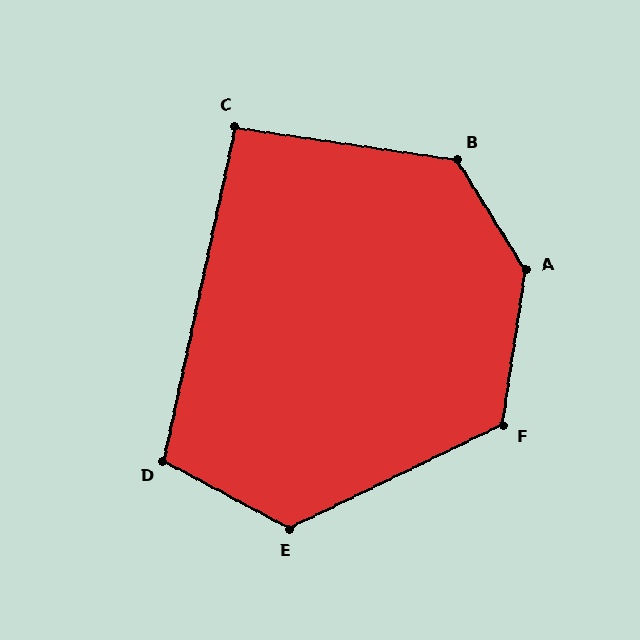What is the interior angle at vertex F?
Approximately 124 degrees (obtuse).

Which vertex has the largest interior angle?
A, at approximately 140 degrees.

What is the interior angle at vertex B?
Approximately 130 degrees (obtuse).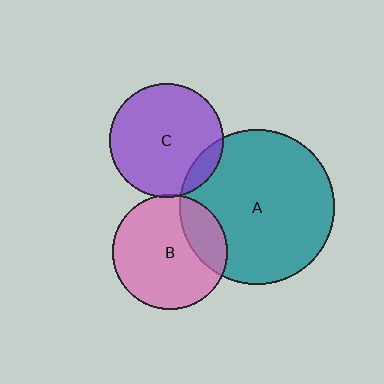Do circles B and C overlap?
Yes.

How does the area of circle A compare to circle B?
Approximately 1.8 times.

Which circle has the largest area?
Circle A (teal).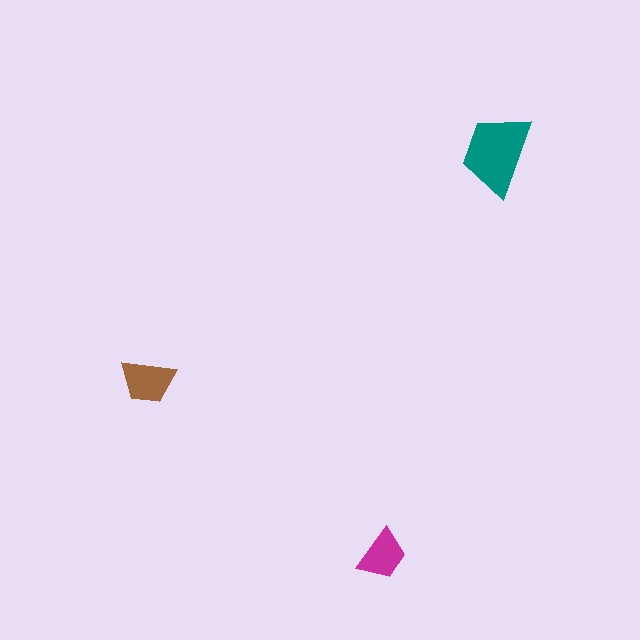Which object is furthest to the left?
The brown trapezoid is leftmost.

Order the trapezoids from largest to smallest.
the teal one, the brown one, the magenta one.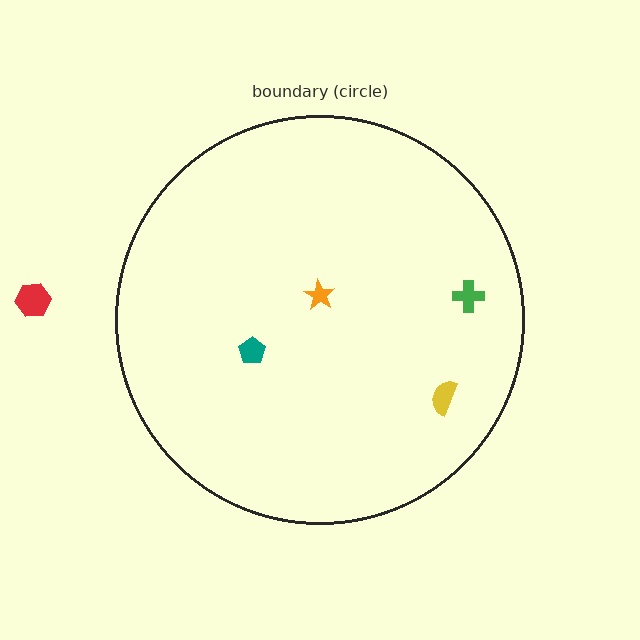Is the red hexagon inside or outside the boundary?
Outside.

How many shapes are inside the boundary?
4 inside, 1 outside.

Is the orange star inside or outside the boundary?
Inside.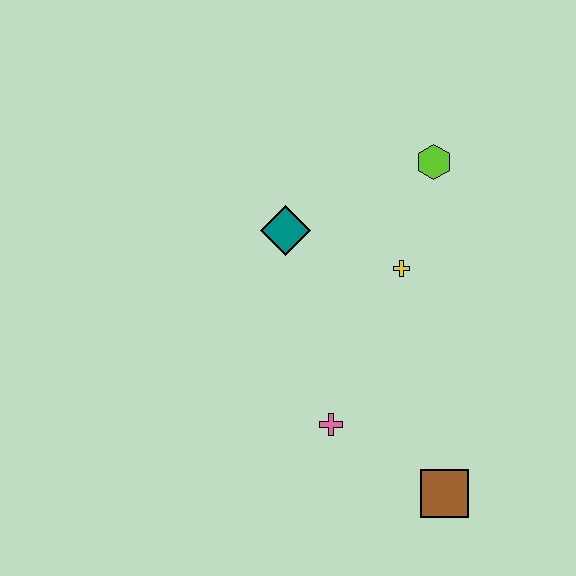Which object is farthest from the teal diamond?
The brown square is farthest from the teal diamond.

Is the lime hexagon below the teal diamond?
No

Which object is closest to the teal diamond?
The yellow cross is closest to the teal diamond.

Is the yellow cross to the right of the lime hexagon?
No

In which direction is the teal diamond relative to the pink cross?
The teal diamond is above the pink cross.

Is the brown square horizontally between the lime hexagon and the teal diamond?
No